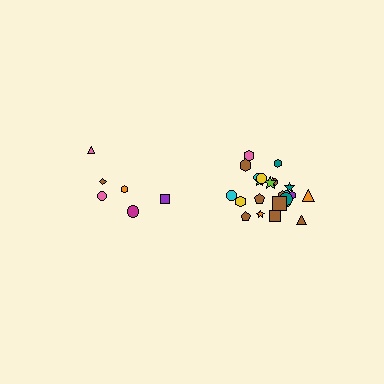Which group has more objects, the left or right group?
The right group.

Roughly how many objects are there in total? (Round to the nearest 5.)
Roughly 30 objects in total.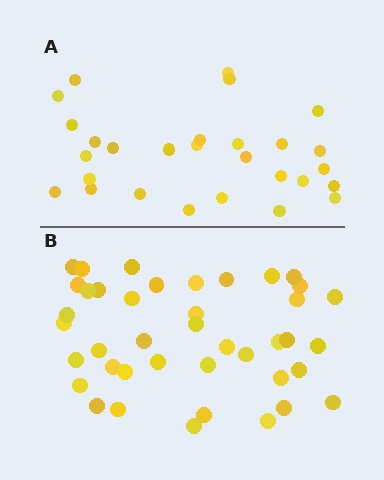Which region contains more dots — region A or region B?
Region B (the bottom region) has more dots.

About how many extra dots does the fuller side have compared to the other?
Region B has approximately 15 more dots than region A.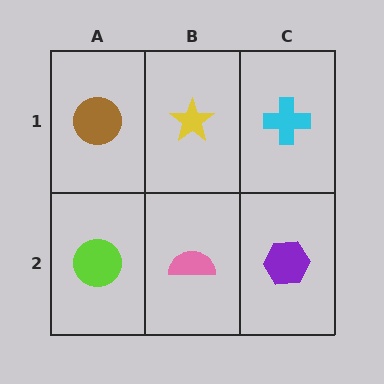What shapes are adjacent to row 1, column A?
A lime circle (row 2, column A), a yellow star (row 1, column B).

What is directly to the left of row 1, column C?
A yellow star.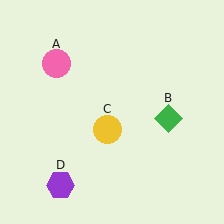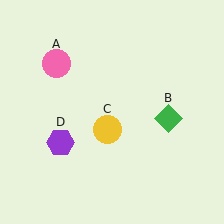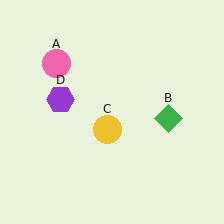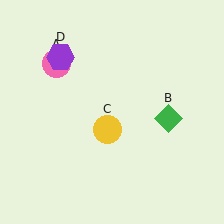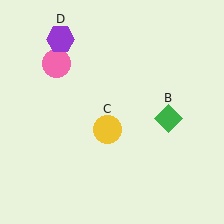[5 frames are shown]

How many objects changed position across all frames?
1 object changed position: purple hexagon (object D).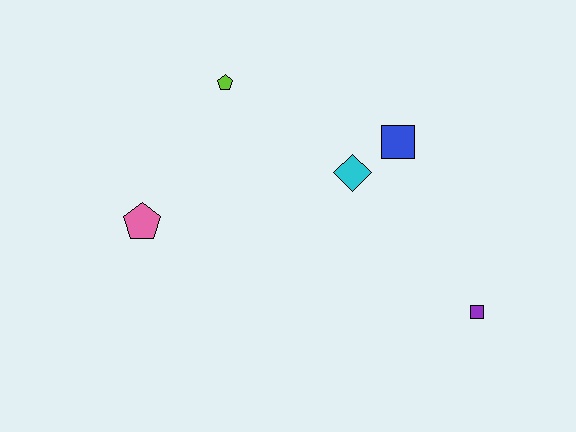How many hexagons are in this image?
There are no hexagons.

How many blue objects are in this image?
There is 1 blue object.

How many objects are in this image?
There are 5 objects.